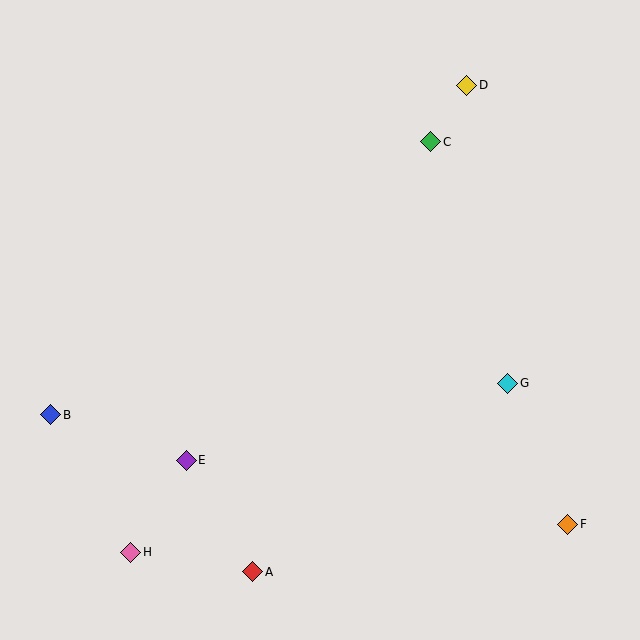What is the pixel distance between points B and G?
The distance between B and G is 458 pixels.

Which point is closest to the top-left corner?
Point B is closest to the top-left corner.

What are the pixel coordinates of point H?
Point H is at (131, 552).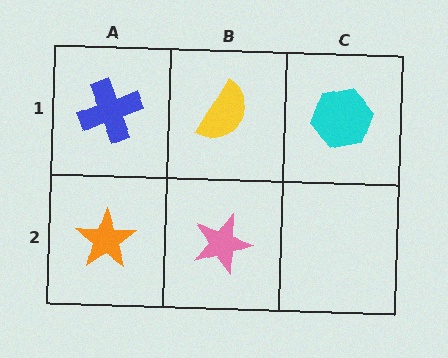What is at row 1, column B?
A yellow semicircle.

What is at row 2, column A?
An orange star.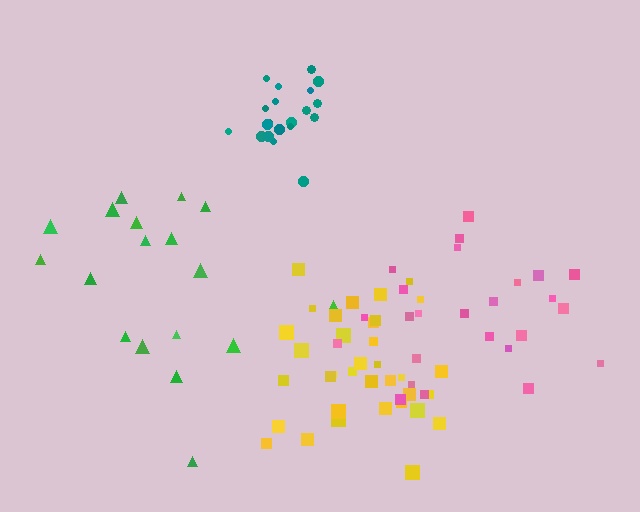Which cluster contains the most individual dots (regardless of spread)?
Yellow (35).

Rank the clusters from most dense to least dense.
teal, yellow, pink, green.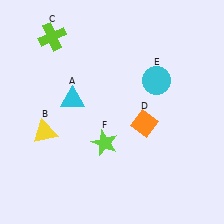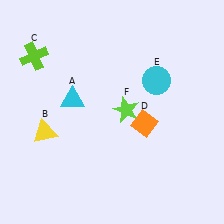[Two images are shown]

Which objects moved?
The objects that moved are: the lime cross (C), the lime star (F).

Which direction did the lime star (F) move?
The lime star (F) moved up.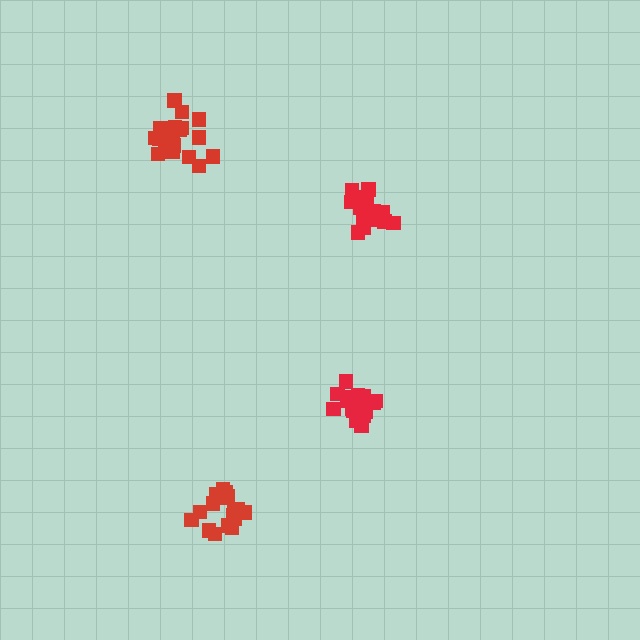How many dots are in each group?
Group 1: 20 dots, Group 2: 16 dots, Group 3: 15 dots, Group 4: 18 dots (69 total).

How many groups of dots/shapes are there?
There are 4 groups.